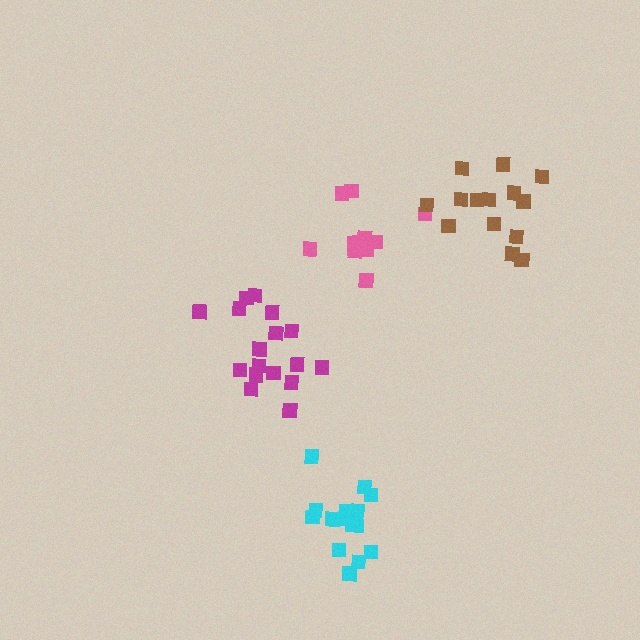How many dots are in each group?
Group 1: 17 dots, Group 2: 16 dots, Group 3: 13 dots, Group 4: 14 dots (60 total).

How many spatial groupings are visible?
There are 4 spatial groupings.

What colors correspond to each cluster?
The clusters are colored: magenta, cyan, pink, brown.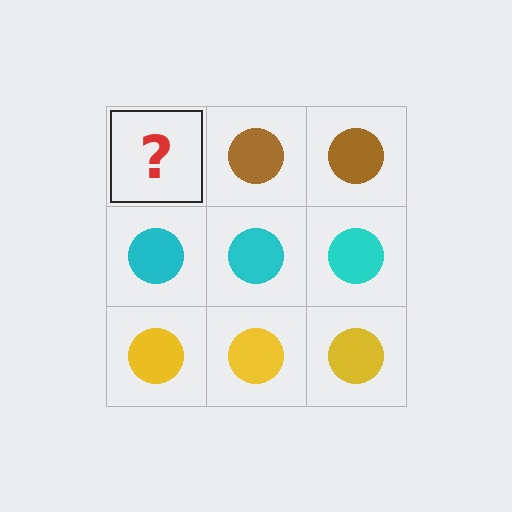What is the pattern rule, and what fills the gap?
The rule is that each row has a consistent color. The gap should be filled with a brown circle.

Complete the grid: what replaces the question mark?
The question mark should be replaced with a brown circle.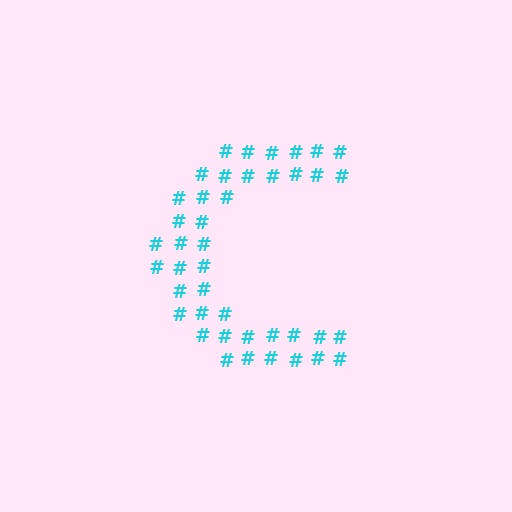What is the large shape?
The large shape is the letter C.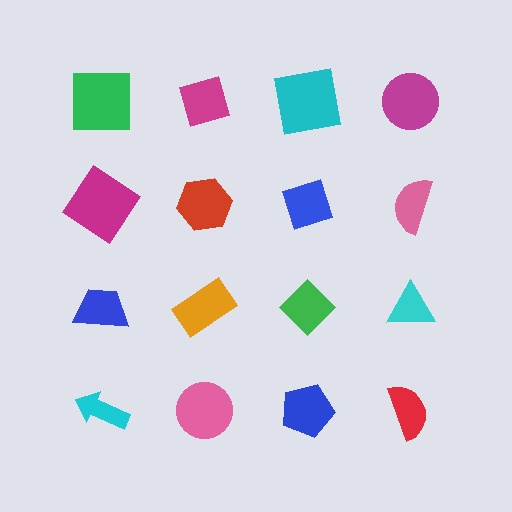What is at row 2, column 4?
A pink semicircle.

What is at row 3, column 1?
A blue trapezoid.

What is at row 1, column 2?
A magenta diamond.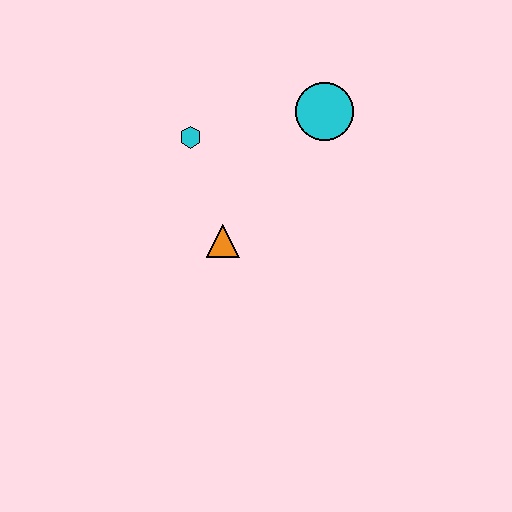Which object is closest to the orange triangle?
The cyan hexagon is closest to the orange triangle.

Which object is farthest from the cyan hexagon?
The cyan circle is farthest from the cyan hexagon.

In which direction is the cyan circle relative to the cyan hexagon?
The cyan circle is to the right of the cyan hexagon.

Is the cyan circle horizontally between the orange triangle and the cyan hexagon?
No